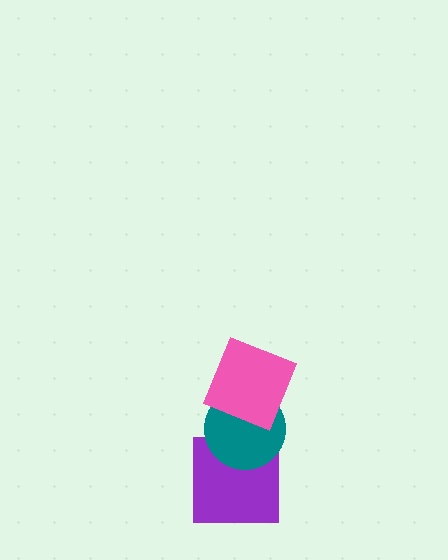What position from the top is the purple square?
The purple square is 3rd from the top.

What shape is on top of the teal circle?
The pink square is on top of the teal circle.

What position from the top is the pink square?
The pink square is 1st from the top.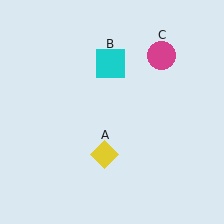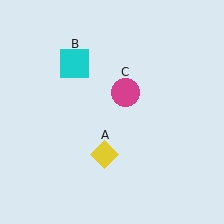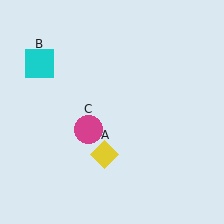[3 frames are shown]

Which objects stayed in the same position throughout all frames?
Yellow diamond (object A) remained stationary.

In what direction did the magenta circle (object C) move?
The magenta circle (object C) moved down and to the left.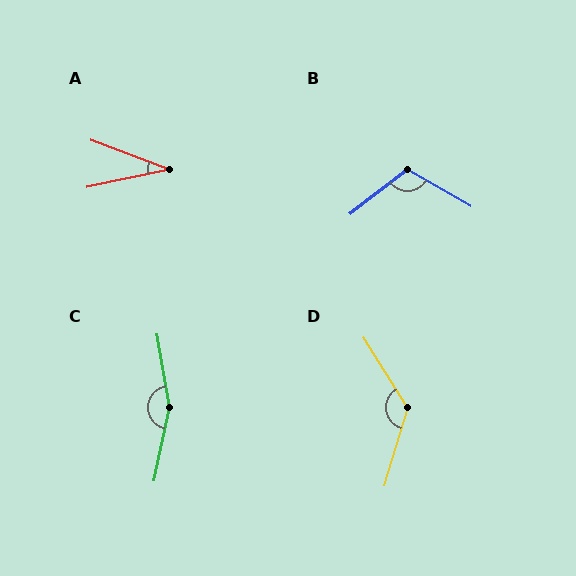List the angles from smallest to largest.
A (33°), B (112°), D (131°), C (158°).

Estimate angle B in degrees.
Approximately 112 degrees.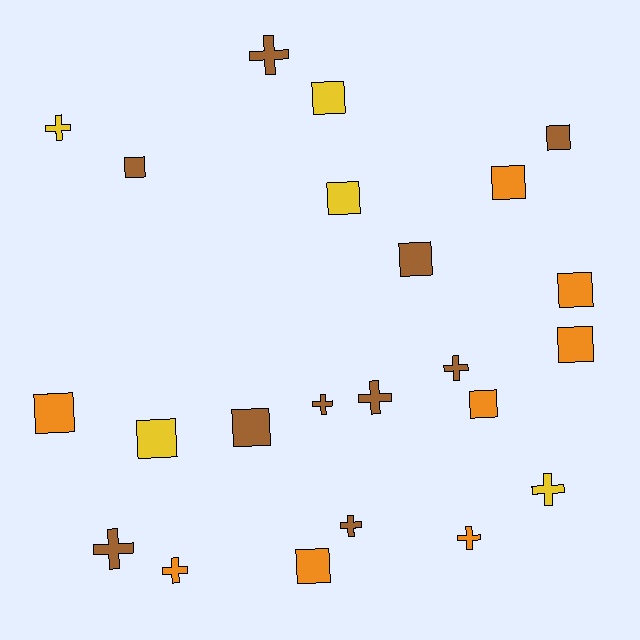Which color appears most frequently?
Brown, with 10 objects.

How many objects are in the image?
There are 23 objects.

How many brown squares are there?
There are 4 brown squares.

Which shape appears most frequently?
Square, with 13 objects.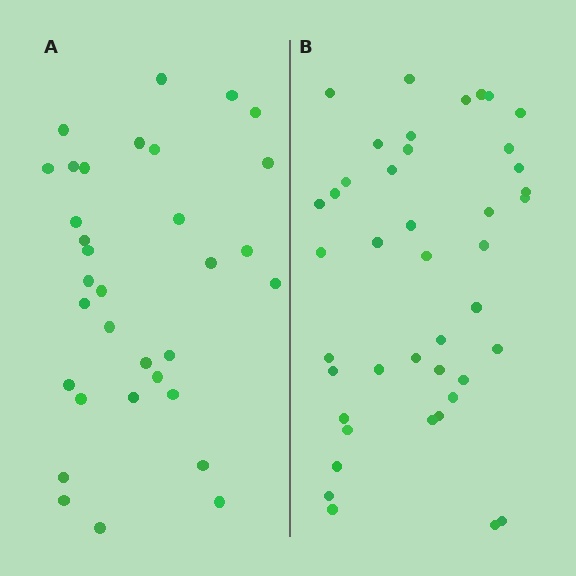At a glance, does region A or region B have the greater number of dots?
Region B (the right region) has more dots.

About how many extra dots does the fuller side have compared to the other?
Region B has roughly 8 or so more dots than region A.